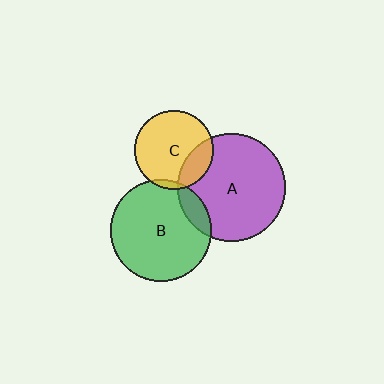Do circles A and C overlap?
Yes.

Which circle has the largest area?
Circle A (purple).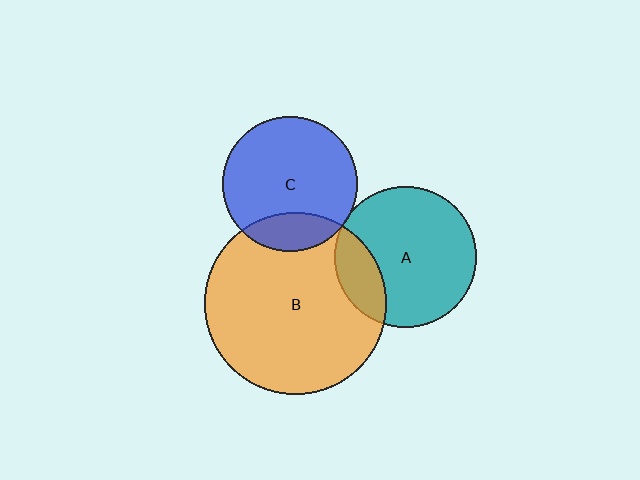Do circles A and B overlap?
Yes.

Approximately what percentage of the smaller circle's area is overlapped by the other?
Approximately 20%.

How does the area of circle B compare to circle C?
Approximately 1.8 times.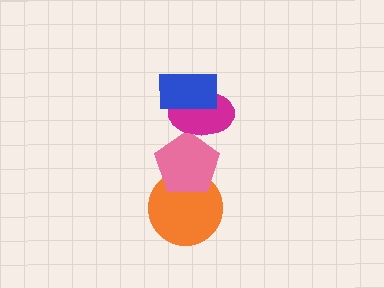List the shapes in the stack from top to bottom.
From top to bottom: the blue rectangle, the magenta ellipse, the pink pentagon, the orange circle.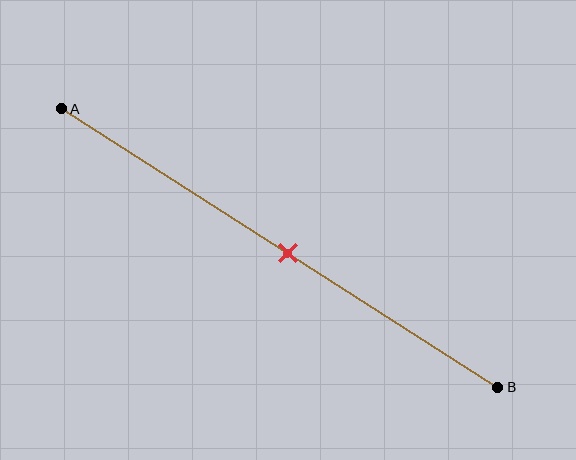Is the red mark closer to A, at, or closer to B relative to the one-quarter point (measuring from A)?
The red mark is closer to point B than the one-quarter point of segment AB.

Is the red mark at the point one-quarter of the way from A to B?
No, the mark is at about 50% from A, not at the 25% one-quarter point.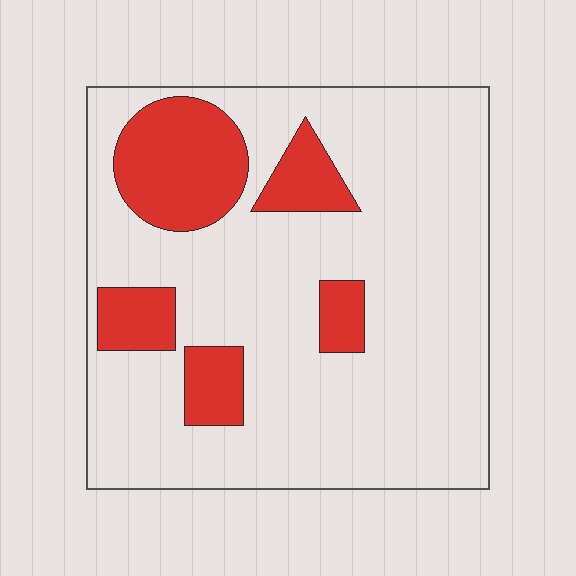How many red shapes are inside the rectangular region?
5.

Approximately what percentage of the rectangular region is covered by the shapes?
Approximately 20%.